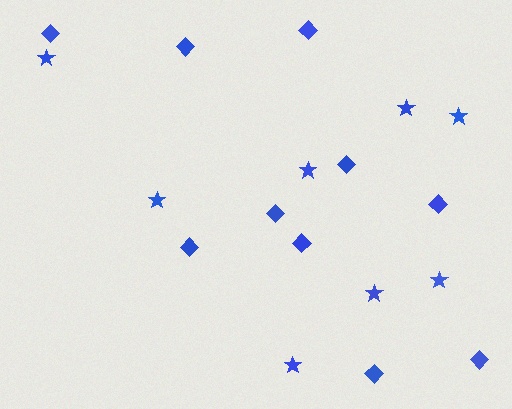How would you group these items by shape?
There are 2 groups: one group of stars (8) and one group of diamonds (10).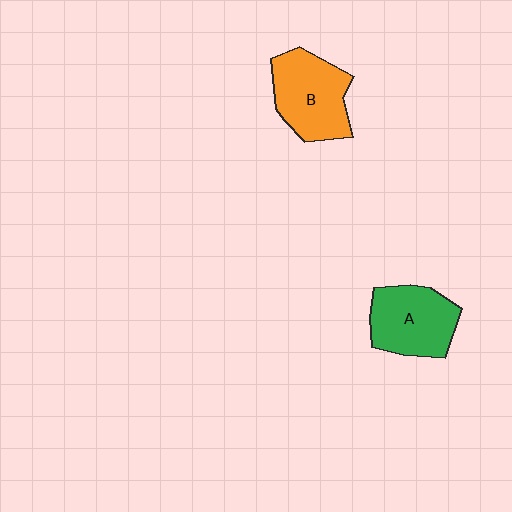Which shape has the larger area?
Shape B (orange).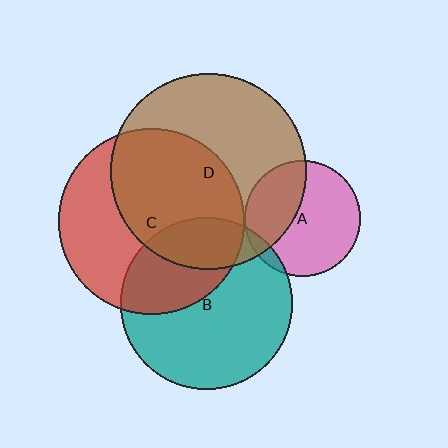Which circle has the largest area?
Circle D (brown).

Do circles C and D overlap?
Yes.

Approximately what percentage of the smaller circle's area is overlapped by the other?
Approximately 55%.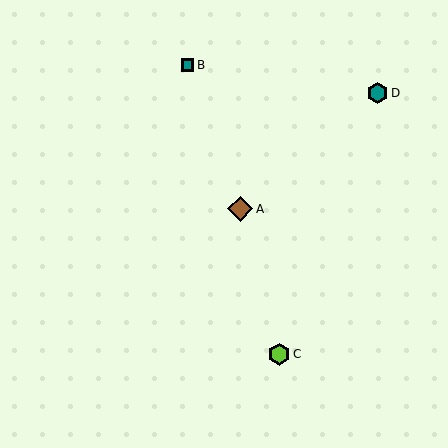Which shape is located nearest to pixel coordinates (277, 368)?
The lime hexagon (labeled C) at (279, 354) is nearest to that location.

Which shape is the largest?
The brown diamond (labeled A) is the largest.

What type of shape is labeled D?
Shape D is a teal hexagon.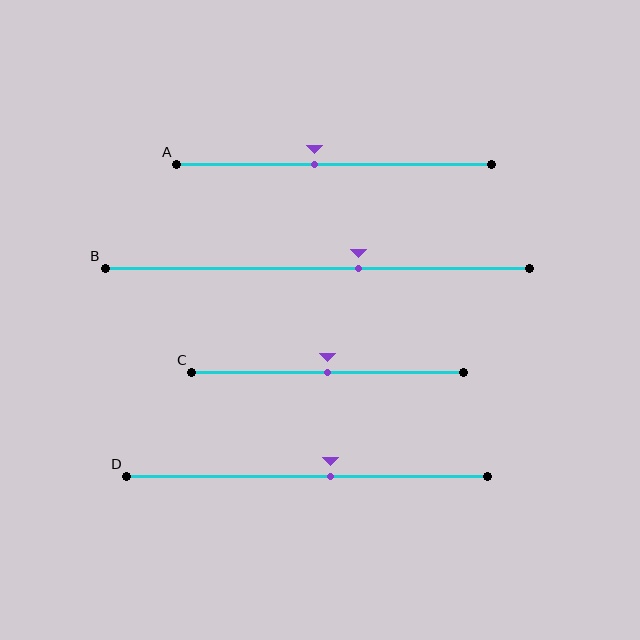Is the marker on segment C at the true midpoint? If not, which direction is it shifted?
Yes, the marker on segment C is at the true midpoint.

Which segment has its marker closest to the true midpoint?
Segment C has its marker closest to the true midpoint.